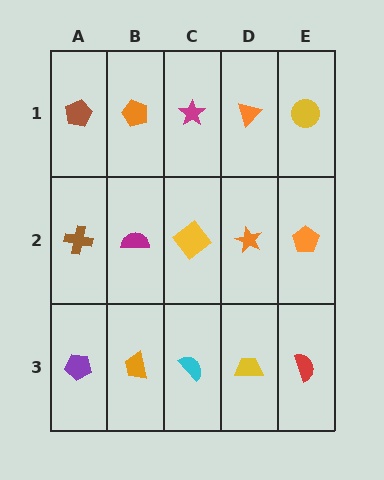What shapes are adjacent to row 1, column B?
A magenta semicircle (row 2, column B), a brown pentagon (row 1, column A), a magenta star (row 1, column C).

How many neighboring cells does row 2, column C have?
4.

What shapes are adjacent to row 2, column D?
An orange triangle (row 1, column D), a yellow trapezoid (row 3, column D), a yellow diamond (row 2, column C), an orange pentagon (row 2, column E).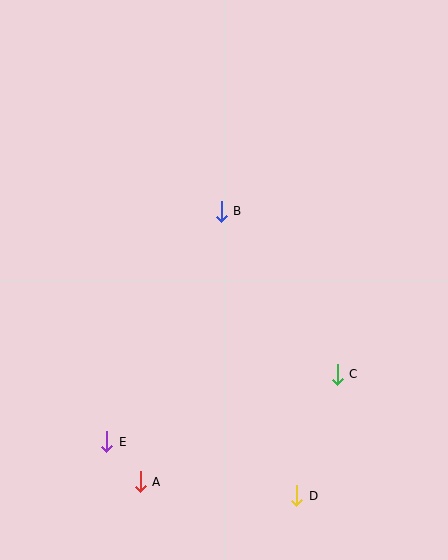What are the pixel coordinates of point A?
Point A is at (140, 482).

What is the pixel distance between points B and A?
The distance between B and A is 282 pixels.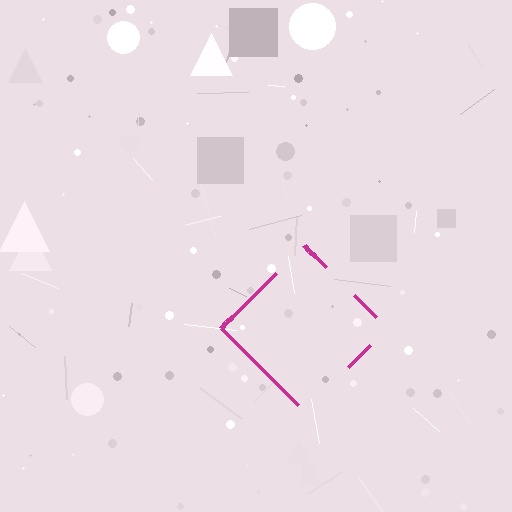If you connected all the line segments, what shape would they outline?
They would outline a diamond.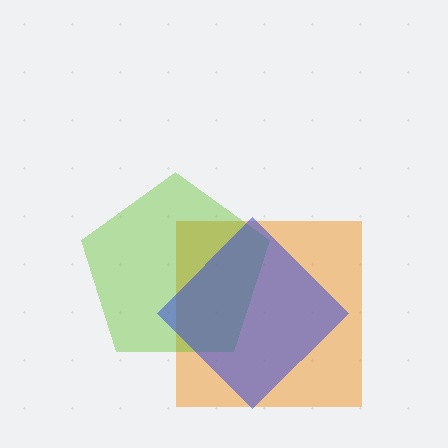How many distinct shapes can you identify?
There are 3 distinct shapes: an orange square, a lime pentagon, a blue diamond.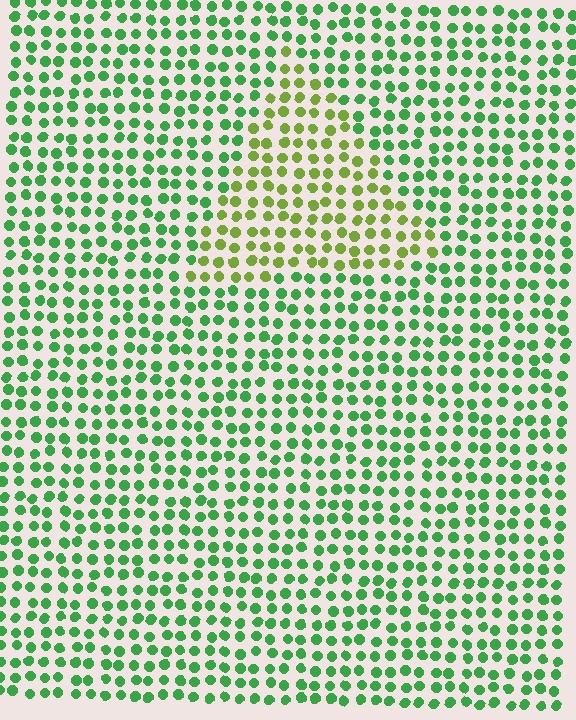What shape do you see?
I see a triangle.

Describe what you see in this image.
The image is filled with small green elements in a uniform arrangement. A triangle-shaped region is visible where the elements are tinted to a slightly different hue, forming a subtle color boundary.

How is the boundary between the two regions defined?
The boundary is defined purely by a slight shift in hue (about 41 degrees). Spacing, size, and orientation are identical on both sides.